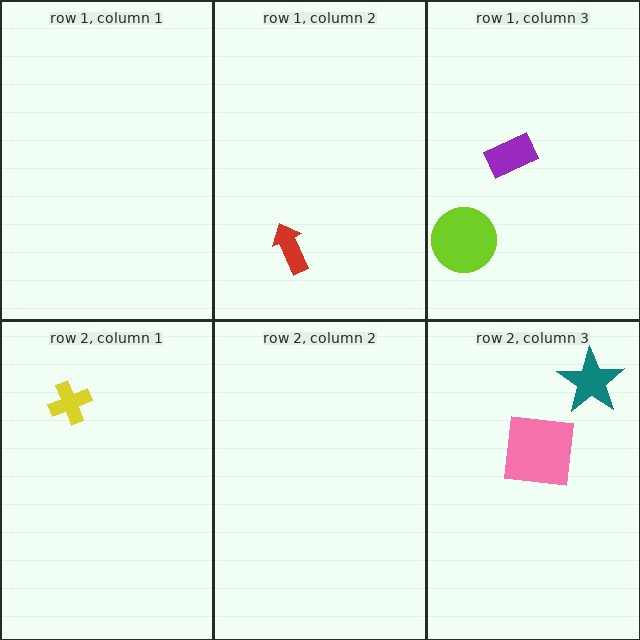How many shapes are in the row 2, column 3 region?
2.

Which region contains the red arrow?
The row 1, column 2 region.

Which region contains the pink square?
The row 2, column 3 region.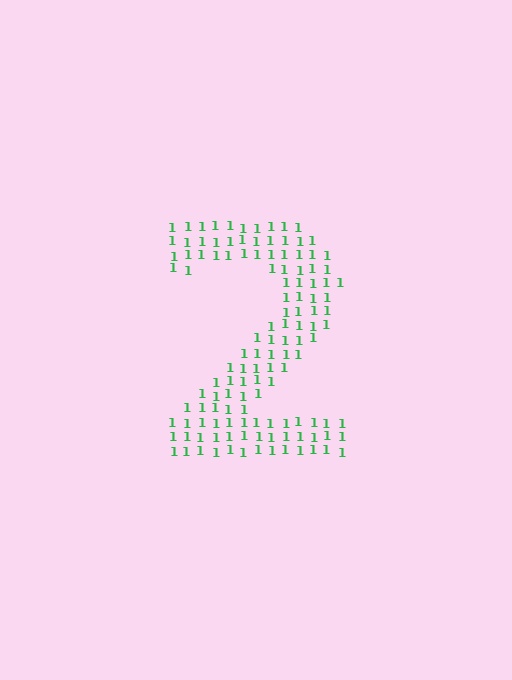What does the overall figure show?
The overall figure shows the digit 2.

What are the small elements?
The small elements are digit 1's.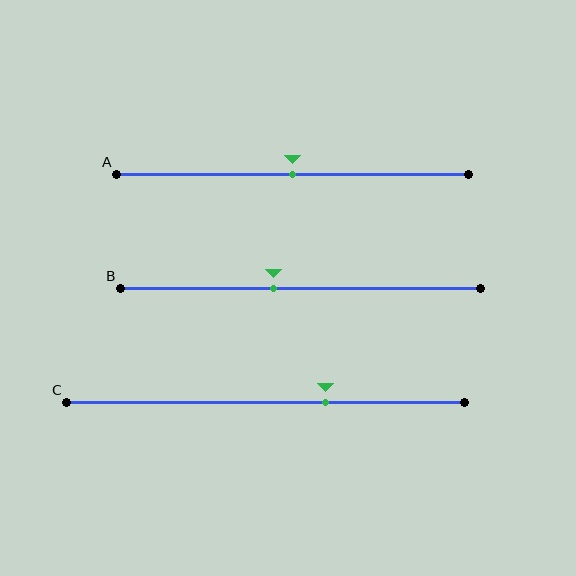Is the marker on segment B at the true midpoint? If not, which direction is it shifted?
No, the marker on segment B is shifted to the left by about 8% of the segment length.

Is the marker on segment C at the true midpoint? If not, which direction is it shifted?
No, the marker on segment C is shifted to the right by about 15% of the segment length.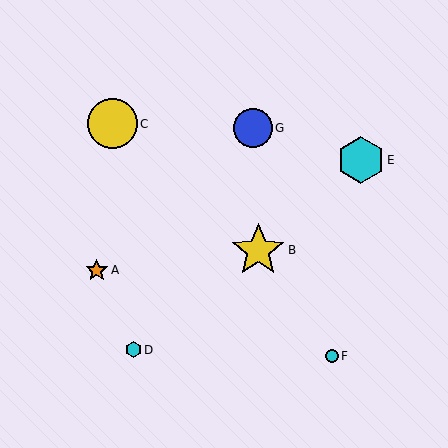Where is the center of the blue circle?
The center of the blue circle is at (253, 128).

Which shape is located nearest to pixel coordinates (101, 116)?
The yellow circle (labeled C) at (112, 124) is nearest to that location.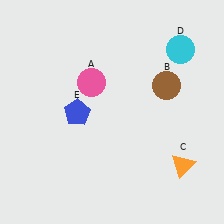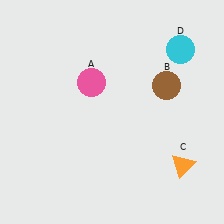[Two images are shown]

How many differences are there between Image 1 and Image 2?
There is 1 difference between the two images.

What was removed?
The blue pentagon (E) was removed in Image 2.